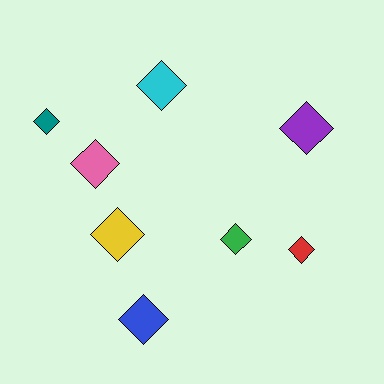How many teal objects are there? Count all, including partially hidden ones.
There is 1 teal object.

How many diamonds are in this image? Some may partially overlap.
There are 8 diamonds.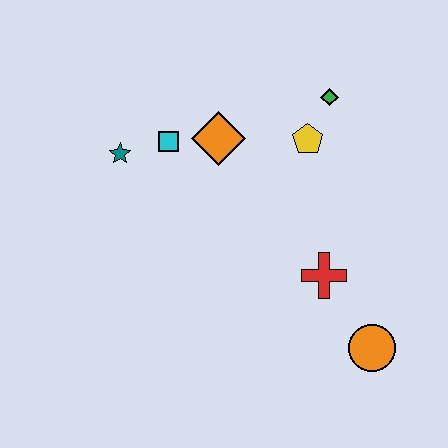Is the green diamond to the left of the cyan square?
No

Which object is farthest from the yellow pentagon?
The orange circle is farthest from the yellow pentagon.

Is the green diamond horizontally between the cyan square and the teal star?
No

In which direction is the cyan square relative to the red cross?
The cyan square is to the left of the red cross.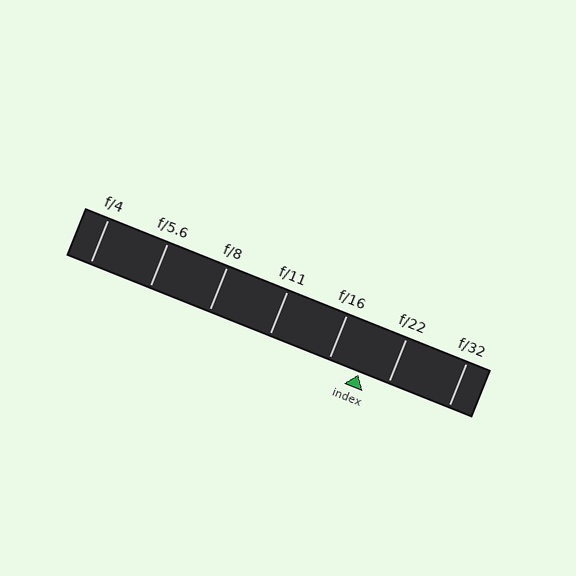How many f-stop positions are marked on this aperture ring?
There are 7 f-stop positions marked.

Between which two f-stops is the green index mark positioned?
The index mark is between f/16 and f/22.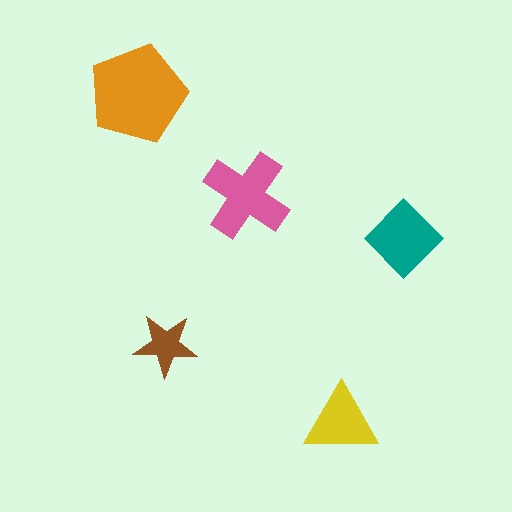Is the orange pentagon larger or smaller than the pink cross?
Larger.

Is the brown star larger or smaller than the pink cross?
Smaller.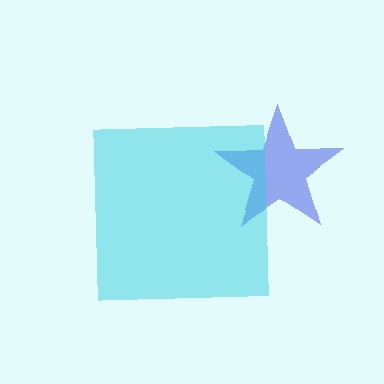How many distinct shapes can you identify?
There are 2 distinct shapes: a blue star, a cyan square.